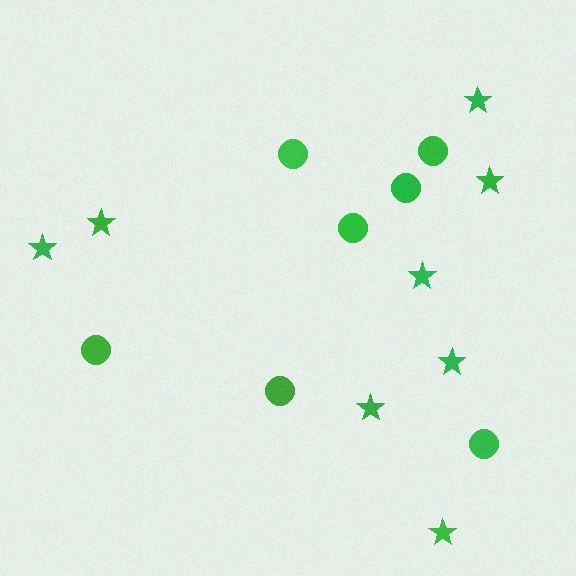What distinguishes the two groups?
There are 2 groups: one group of circles (7) and one group of stars (8).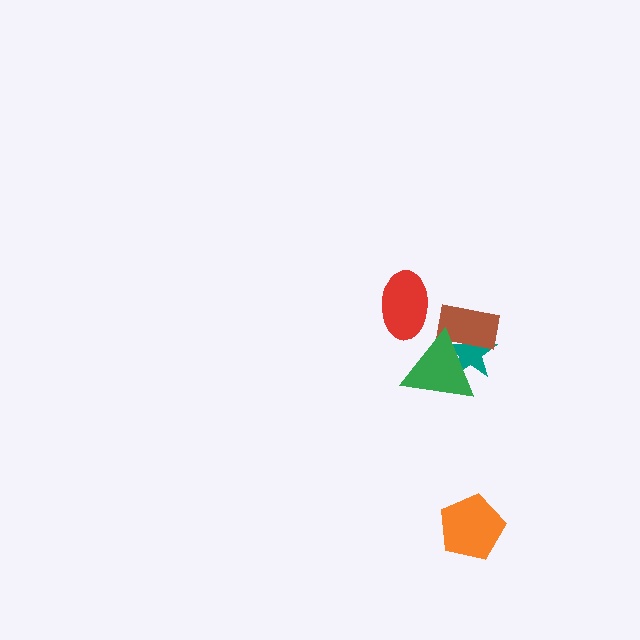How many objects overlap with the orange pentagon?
0 objects overlap with the orange pentagon.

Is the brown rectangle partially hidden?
Yes, it is partially covered by another shape.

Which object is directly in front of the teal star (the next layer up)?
The brown rectangle is directly in front of the teal star.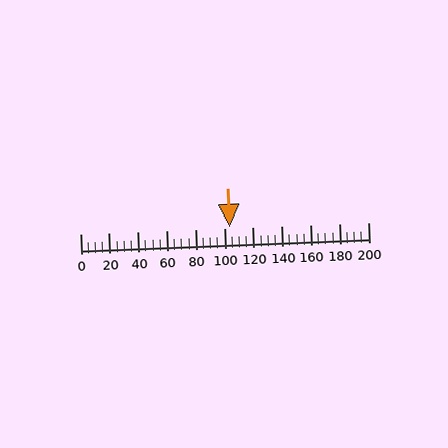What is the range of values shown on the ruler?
The ruler shows values from 0 to 200.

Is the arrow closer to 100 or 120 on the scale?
The arrow is closer to 100.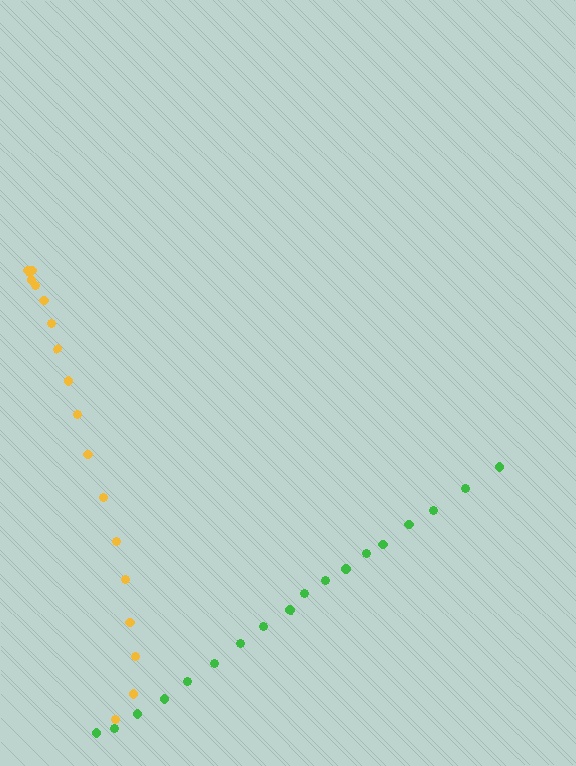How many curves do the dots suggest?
There are 2 distinct paths.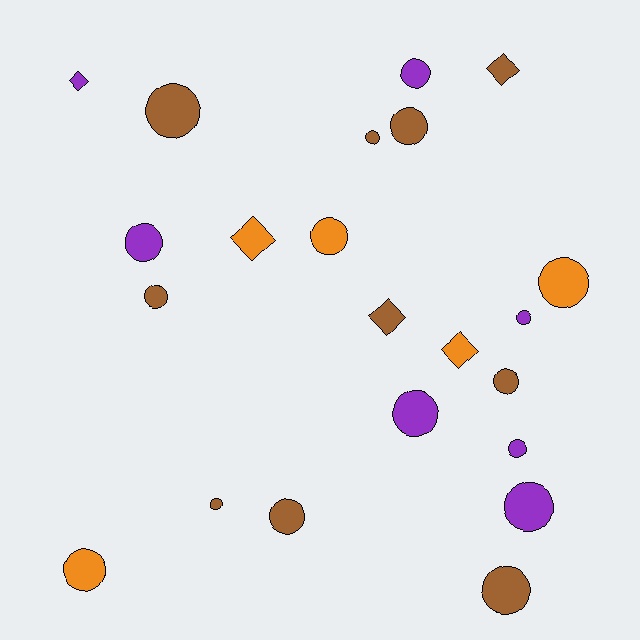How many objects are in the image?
There are 22 objects.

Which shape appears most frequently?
Circle, with 17 objects.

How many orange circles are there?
There are 3 orange circles.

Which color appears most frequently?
Brown, with 10 objects.